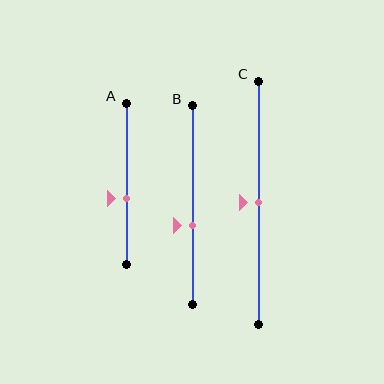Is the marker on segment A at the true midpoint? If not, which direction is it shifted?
No, the marker on segment A is shifted downward by about 9% of the segment length.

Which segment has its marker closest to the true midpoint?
Segment C has its marker closest to the true midpoint.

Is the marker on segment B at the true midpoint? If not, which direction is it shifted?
No, the marker on segment B is shifted downward by about 11% of the segment length.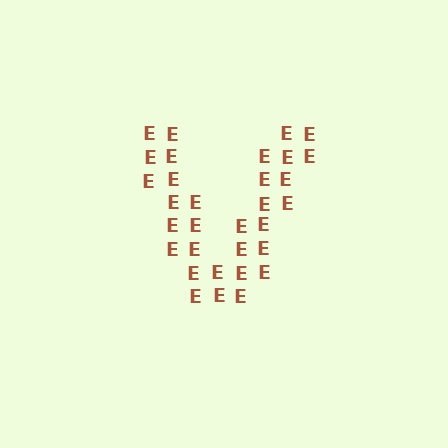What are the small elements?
The small elements are letter E's.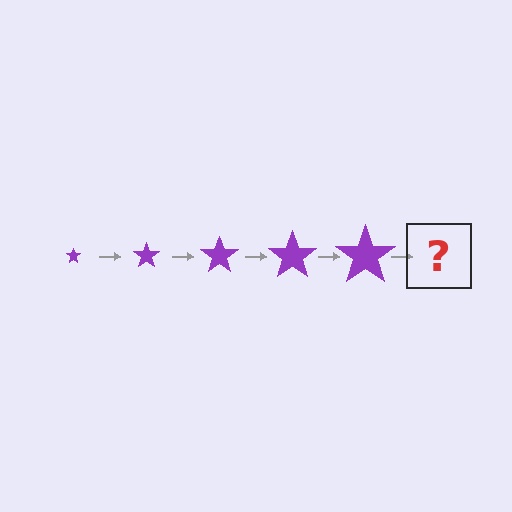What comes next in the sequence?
The next element should be a purple star, larger than the previous one.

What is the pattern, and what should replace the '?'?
The pattern is that the star gets progressively larger each step. The '?' should be a purple star, larger than the previous one.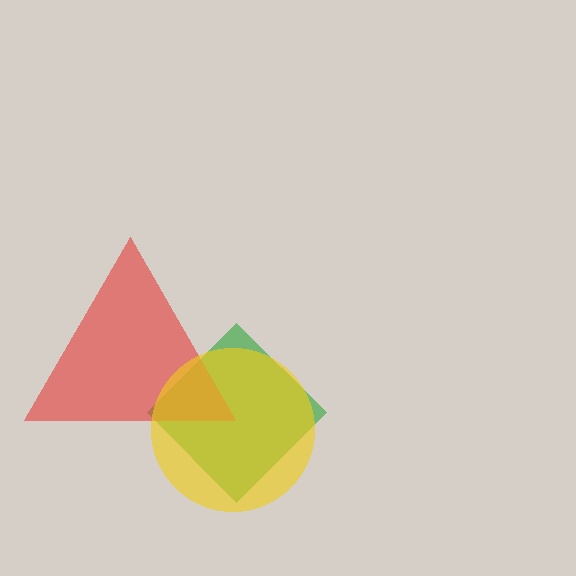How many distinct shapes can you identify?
There are 3 distinct shapes: a green diamond, a red triangle, a yellow circle.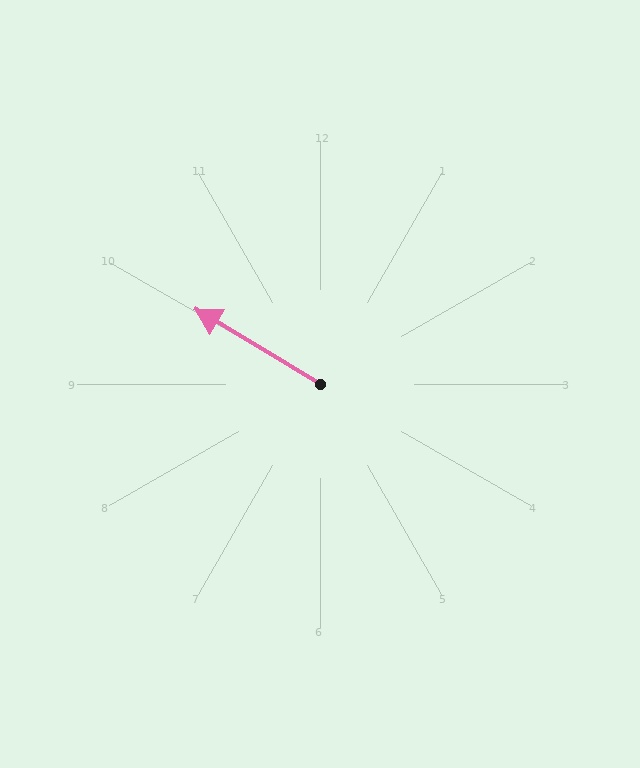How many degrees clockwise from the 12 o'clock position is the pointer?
Approximately 301 degrees.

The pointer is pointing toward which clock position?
Roughly 10 o'clock.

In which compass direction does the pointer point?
Northwest.